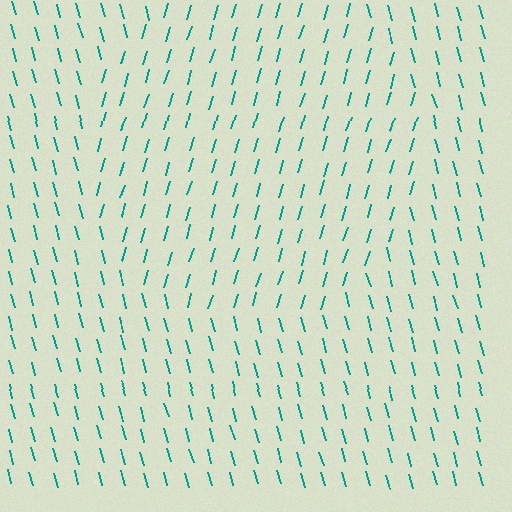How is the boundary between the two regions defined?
The boundary is defined purely by a change in line orientation (approximately 31 degrees difference). All lines are the same color and thickness.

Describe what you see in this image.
The image is filled with small teal line segments. A circle region in the image has lines oriented differently from the surrounding lines, creating a visible texture boundary.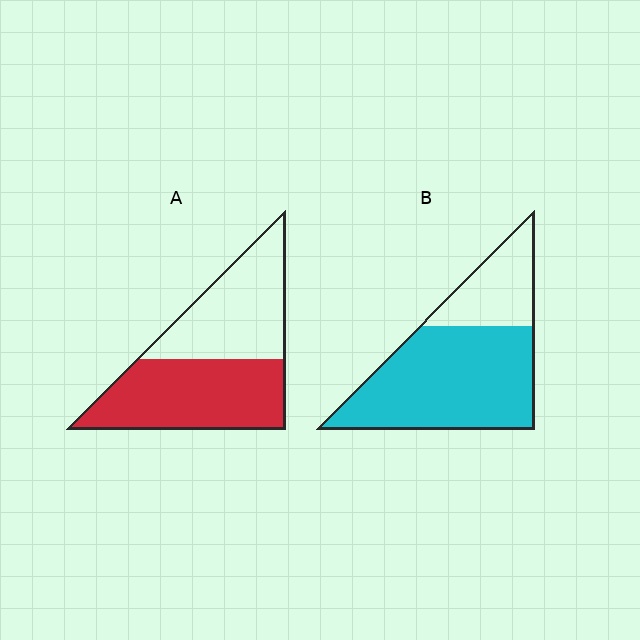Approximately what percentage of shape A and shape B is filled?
A is approximately 55% and B is approximately 70%.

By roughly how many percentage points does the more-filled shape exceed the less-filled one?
By roughly 20 percentage points (B over A).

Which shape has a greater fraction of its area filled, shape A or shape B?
Shape B.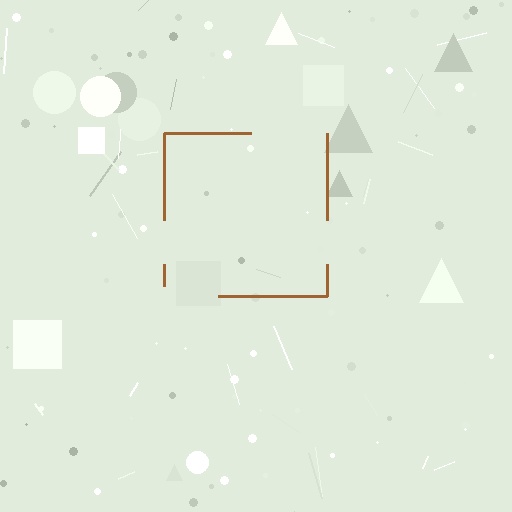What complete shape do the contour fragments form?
The contour fragments form a square.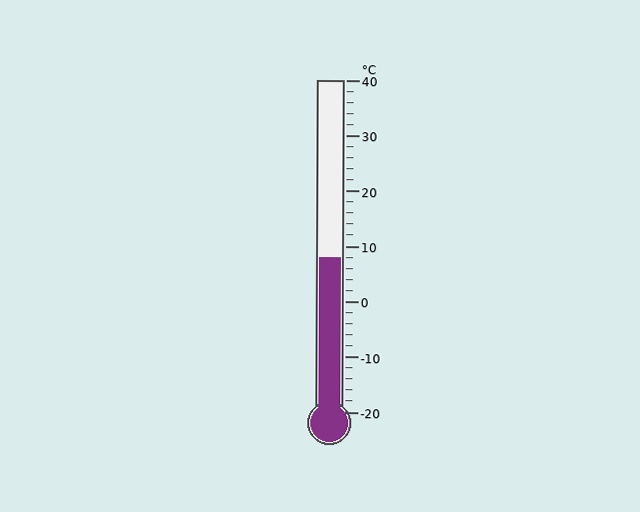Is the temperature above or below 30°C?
The temperature is below 30°C.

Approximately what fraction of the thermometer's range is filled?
The thermometer is filled to approximately 45% of its range.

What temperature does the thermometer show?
The thermometer shows approximately 8°C.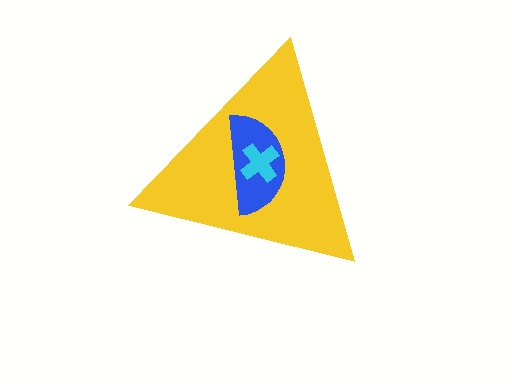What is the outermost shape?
The yellow triangle.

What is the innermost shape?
The cyan cross.